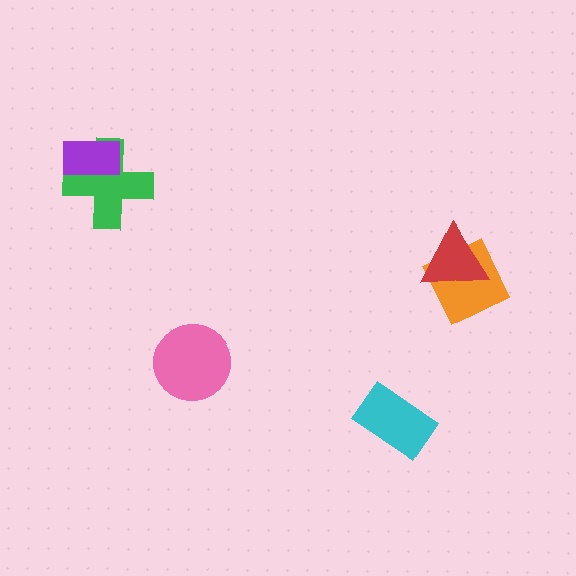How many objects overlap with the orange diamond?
1 object overlaps with the orange diamond.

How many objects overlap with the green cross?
1 object overlaps with the green cross.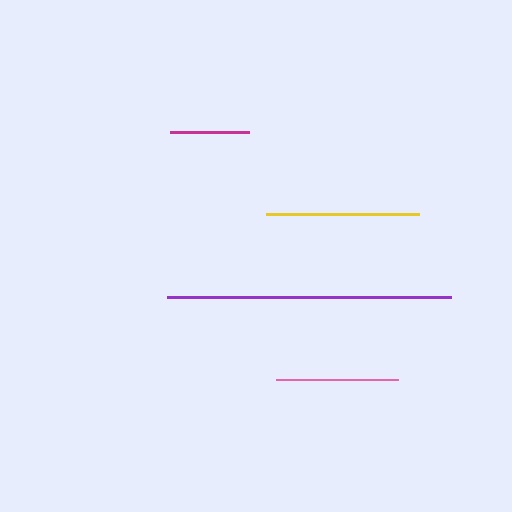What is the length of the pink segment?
The pink segment is approximately 122 pixels long.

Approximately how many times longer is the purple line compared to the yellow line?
The purple line is approximately 1.9 times the length of the yellow line.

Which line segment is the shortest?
The magenta line is the shortest at approximately 79 pixels.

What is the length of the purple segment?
The purple segment is approximately 284 pixels long.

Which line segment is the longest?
The purple line is the longest at approximately 284 pixels.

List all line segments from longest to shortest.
From longest to shortest: purple, yellow, pink, magenta.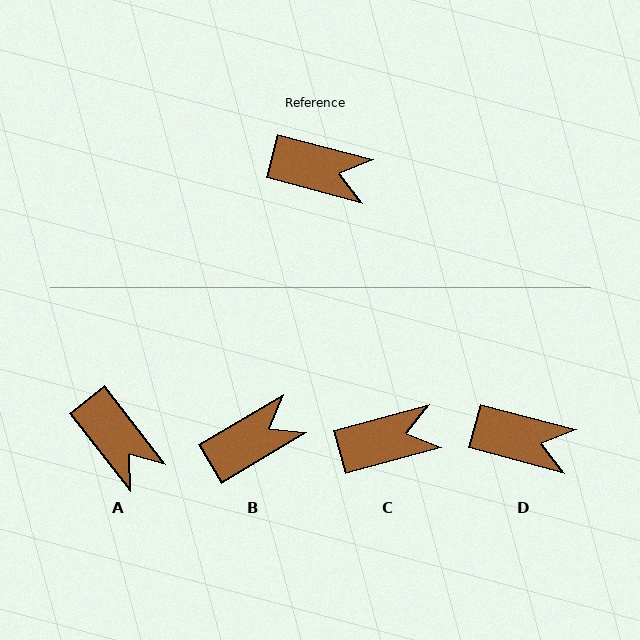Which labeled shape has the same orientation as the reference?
D.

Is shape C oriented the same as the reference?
No, it is off by about 30 degrees.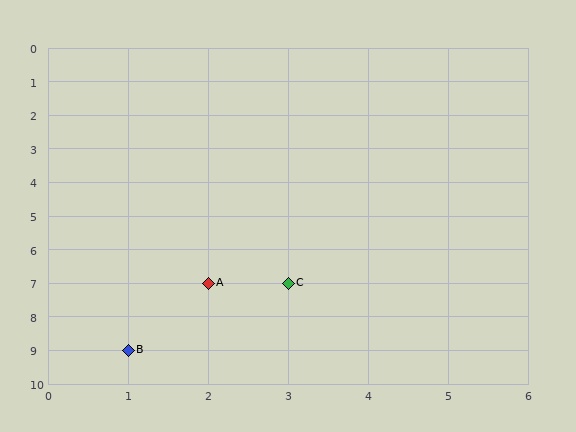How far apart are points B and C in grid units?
Points B and C are 2 columns and 2 rows apart (about 2.8 grid units diagonally).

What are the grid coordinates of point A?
Point A is at grid coordinates (2, 7).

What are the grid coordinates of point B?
Point B is at grid coordinates (1, 9).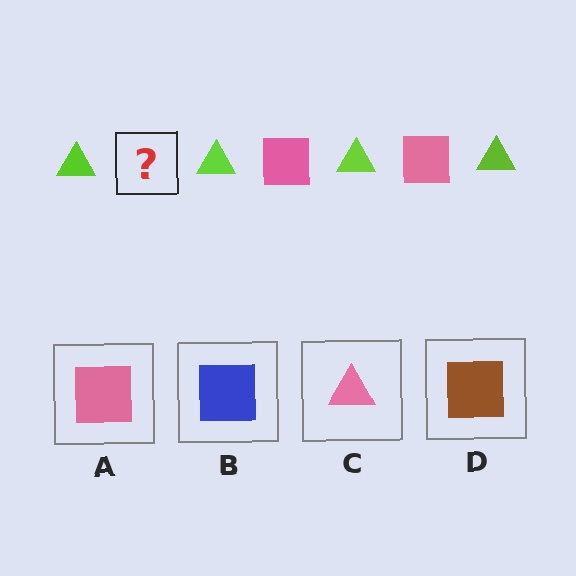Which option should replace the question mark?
Option A.